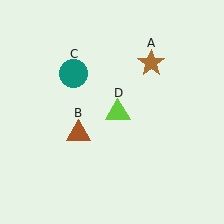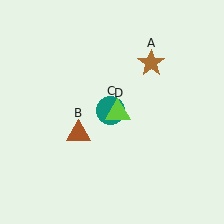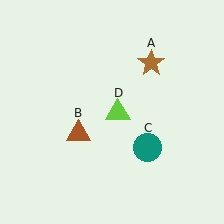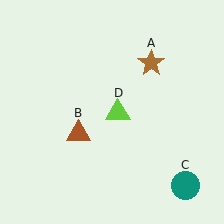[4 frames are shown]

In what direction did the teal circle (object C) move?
The teal circle (object C) moved down and to the right.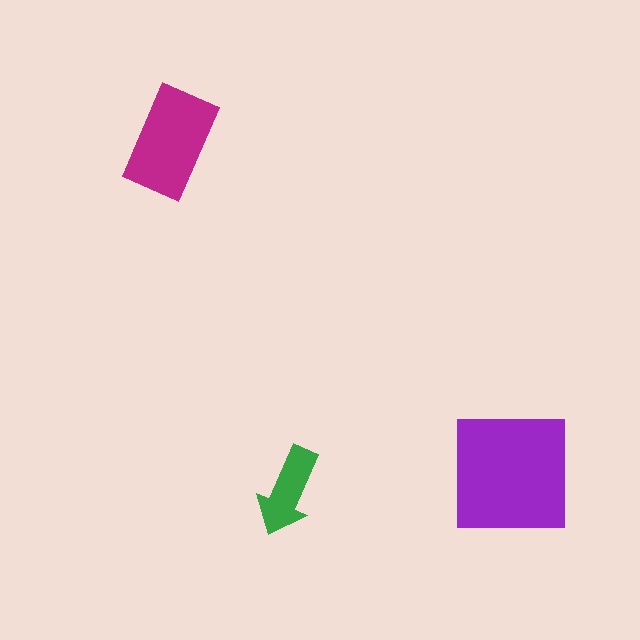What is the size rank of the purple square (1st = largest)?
1st.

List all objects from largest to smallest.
The purple square, the magenta rectangle, the green arrow.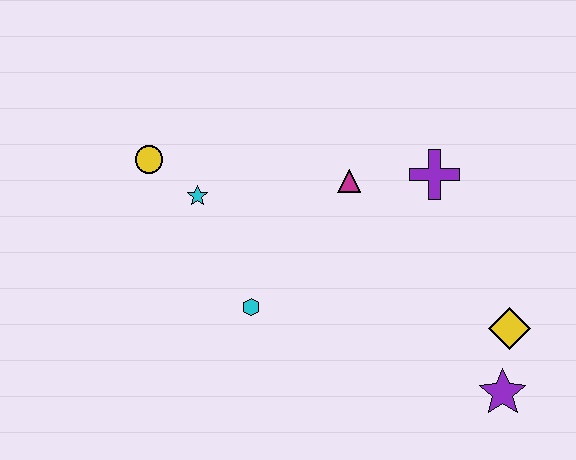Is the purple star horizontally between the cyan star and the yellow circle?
No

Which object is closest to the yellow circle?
The cyan star is closest to the yellow circle.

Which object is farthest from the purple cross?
The yellow circle is farthest from the purple cross.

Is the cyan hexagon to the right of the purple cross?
No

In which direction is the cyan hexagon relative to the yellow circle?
The cyan hexagon is below the yellow circle.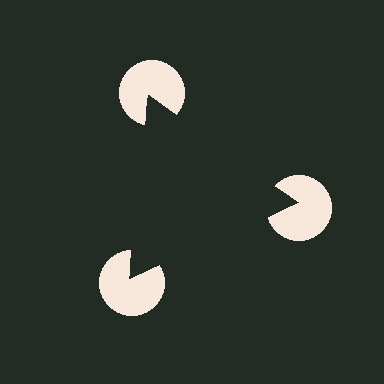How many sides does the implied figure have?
3 sides.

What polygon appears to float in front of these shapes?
An illusory triangle — its edges are inferred from the aligned wedge cuts in the pac-man discs, not physically drawn.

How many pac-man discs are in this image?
There are 3 — one at each vertex of the illusory triangle.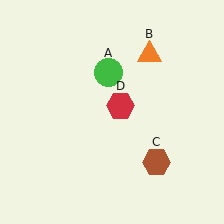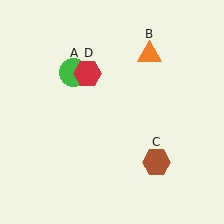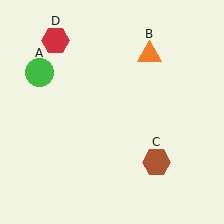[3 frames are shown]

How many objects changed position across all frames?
2 objects changed position: green circle (object A), red hexagon (object D).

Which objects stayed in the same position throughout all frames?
Orange triangle (object B) and brown hexagon (object C) remained stationary.